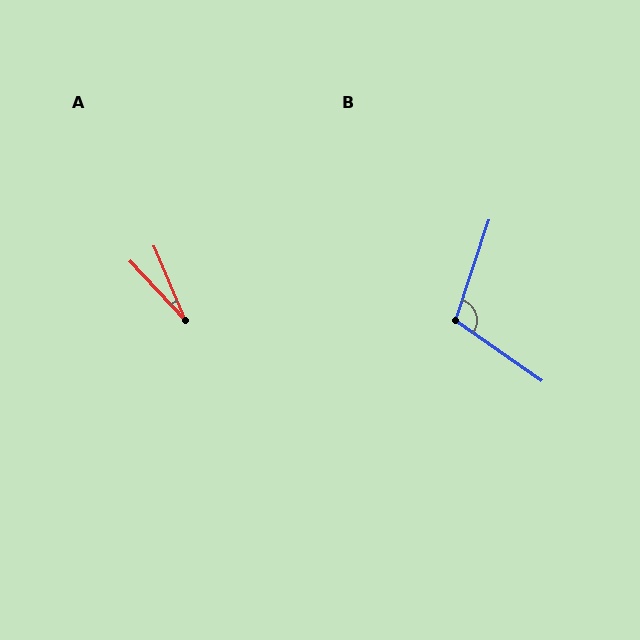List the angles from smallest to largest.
A (21°), B (106°).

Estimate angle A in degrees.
Approximately 21 degrees.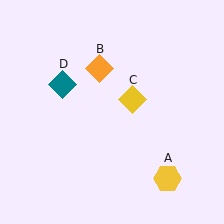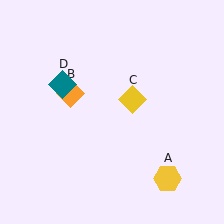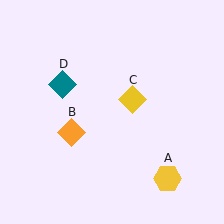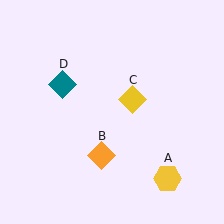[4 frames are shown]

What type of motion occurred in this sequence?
The orange diamond (object B) rotated counterclockwise around the center of the scene.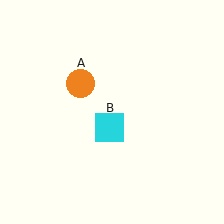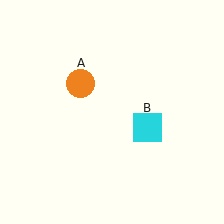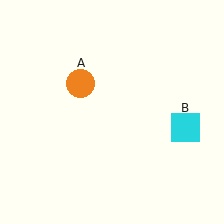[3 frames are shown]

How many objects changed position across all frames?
1 object changed position: cyan square (object B).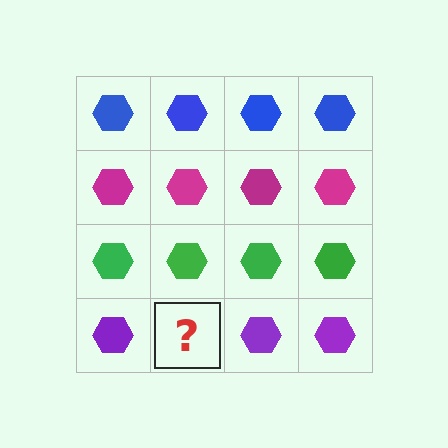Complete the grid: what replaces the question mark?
The question mark should be replaced with a purple hexagon.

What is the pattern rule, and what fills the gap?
The rule is that each row has a consistent color. The gap should be filled with a purple hexagon.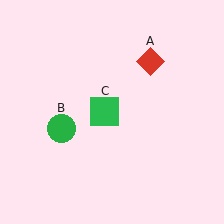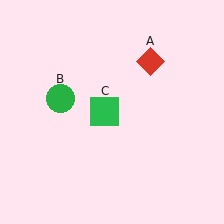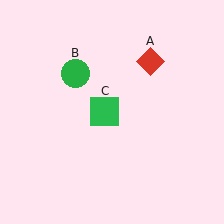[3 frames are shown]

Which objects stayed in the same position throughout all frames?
Red diamond (object A) and green square (object C) remained stationary.